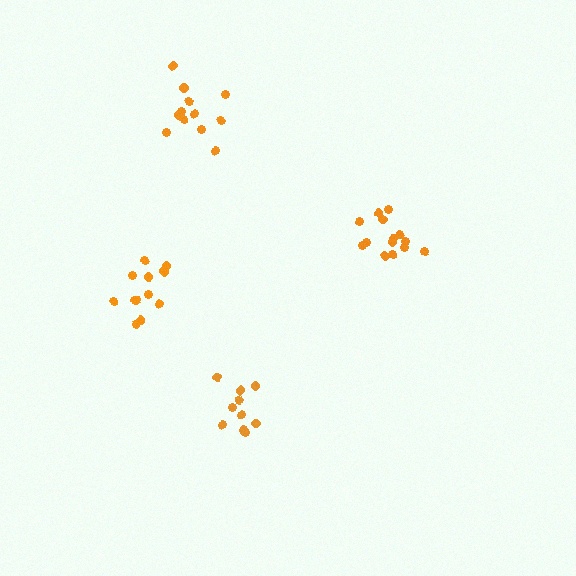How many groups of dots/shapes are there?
There are 4 groups.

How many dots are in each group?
Group 1: 10 dots, Group 2: 14 dots, Group 3: 13 dots, Group 4: 12 dots (49 total).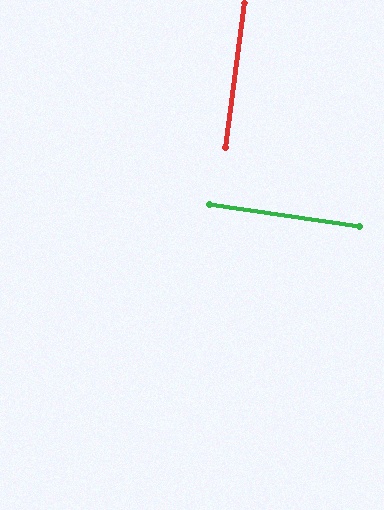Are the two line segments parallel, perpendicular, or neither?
Perpendicular — they meet at approximately 89°.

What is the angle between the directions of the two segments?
Approximately 89 degrees.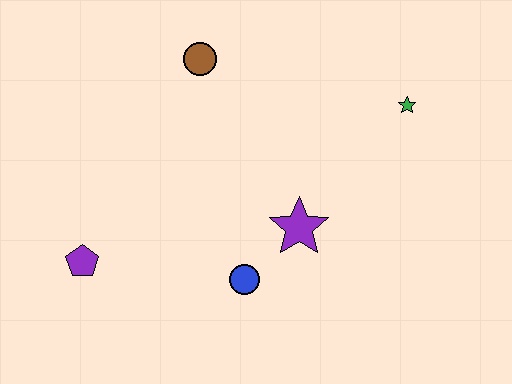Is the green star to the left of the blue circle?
No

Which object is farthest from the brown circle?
The purple pentagon is farthest from the brown circle.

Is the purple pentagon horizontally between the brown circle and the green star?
No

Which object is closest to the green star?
The purple star is closest to the green star.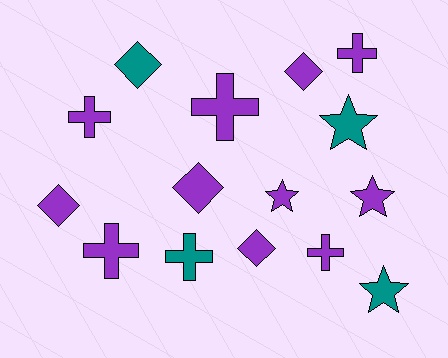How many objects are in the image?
There are 15 objects.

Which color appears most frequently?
Purple, with 11 objects.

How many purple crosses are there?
There are 5 purple crosses.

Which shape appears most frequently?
Cross, with 6 objects.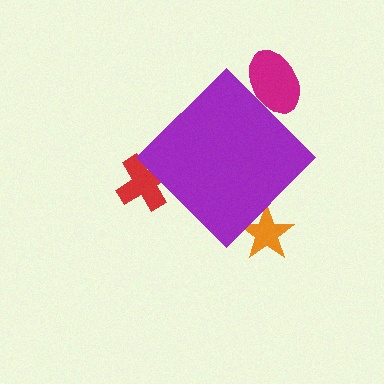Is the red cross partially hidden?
Yes, the red cross is partially hidden behind the purple diamond.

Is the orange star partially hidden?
Yes, the orange star is partially hidden behind the purple diamond.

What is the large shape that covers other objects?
A purple diamond.